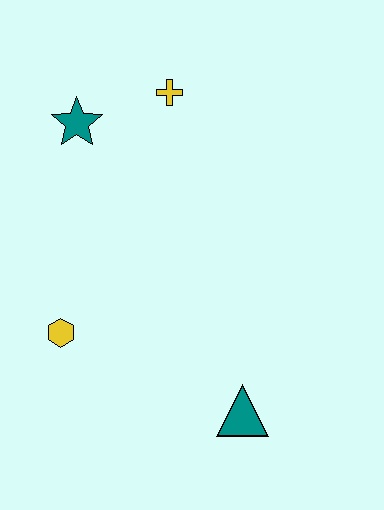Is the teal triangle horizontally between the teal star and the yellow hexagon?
No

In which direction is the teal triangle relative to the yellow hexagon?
The teal triangle is to the right of the yellow hexagon.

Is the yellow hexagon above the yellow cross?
No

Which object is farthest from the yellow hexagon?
The yellow cross is farthest from the yellow hexagon.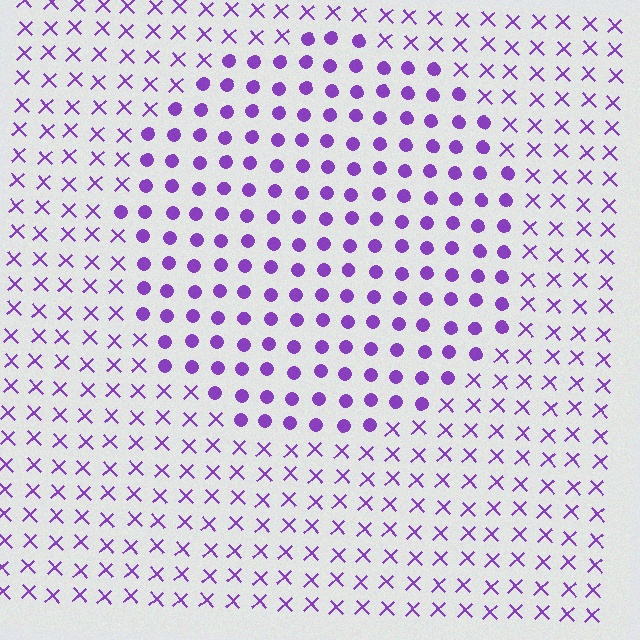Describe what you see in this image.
The image is filled with small purple elements arranged in a uniform grid. A circle-shaped region contains circles, while the surrounding area contains X marks. The boundary is defined purely by the change in element shape.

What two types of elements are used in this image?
The image uses circles inside the circle region and X marks outside it.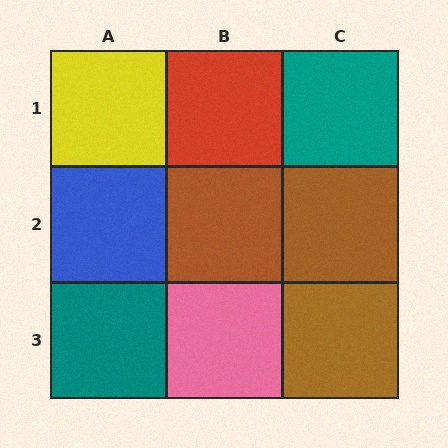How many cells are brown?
3 cells are brown.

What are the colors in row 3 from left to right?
Teal, pink, brown.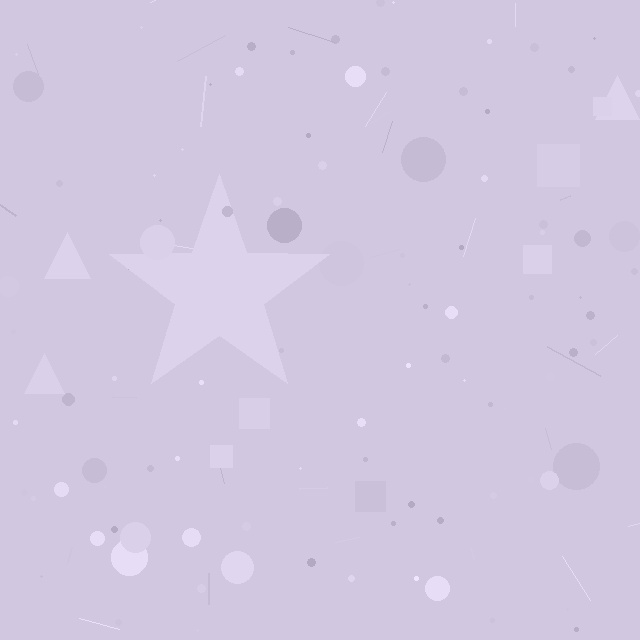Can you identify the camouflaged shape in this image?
The camouflaged shape is a star.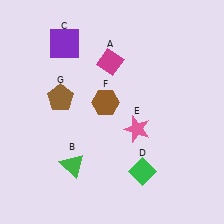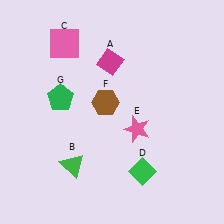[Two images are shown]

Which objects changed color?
C changed from purple to pink. G changed from brown to green.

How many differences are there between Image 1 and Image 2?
There are 2 differences between the two images.